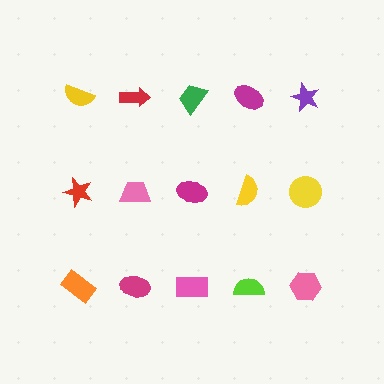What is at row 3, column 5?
A pink hexagon.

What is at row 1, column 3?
A green trapezoid.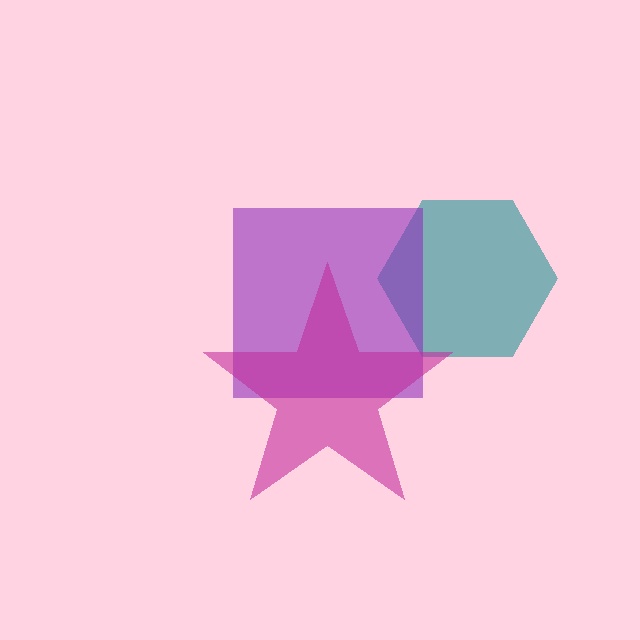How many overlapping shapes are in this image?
There are 3 overlapping shapes in the image.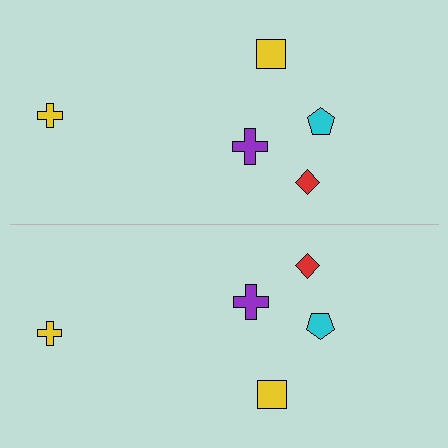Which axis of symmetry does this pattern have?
The pattern has a horizontal axis of symmetry running through the center of the image.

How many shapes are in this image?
There are 10 shapes in this image.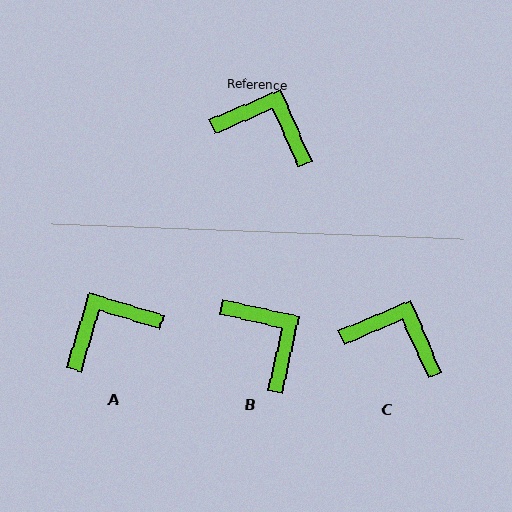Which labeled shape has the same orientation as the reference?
C.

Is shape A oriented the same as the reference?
No, it is off by about 50 degrees.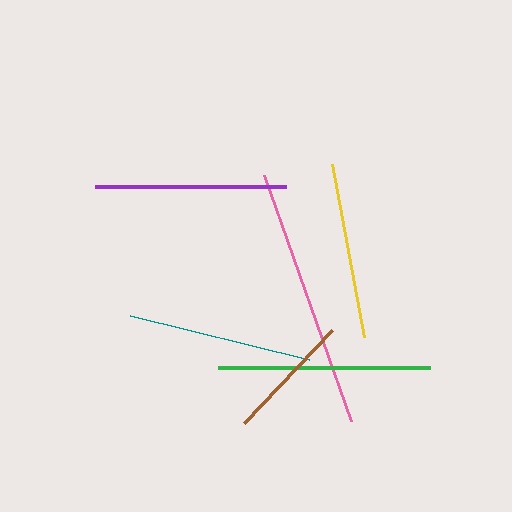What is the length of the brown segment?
The brown segment is approximately 128 pixels long.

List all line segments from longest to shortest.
From longest to shortest: pink, green, purple, teal, yellow, brown.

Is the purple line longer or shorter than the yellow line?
The purple line is longer than the yellow line.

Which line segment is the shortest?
The brown line is the shortest at approximately 128 pixels.